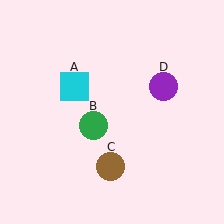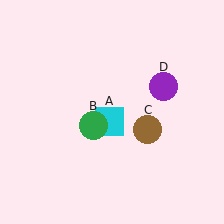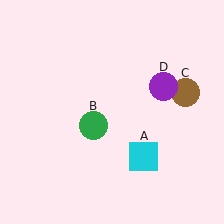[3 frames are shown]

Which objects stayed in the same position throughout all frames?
Green circle (object B) and purple circle (object D) remained stationary.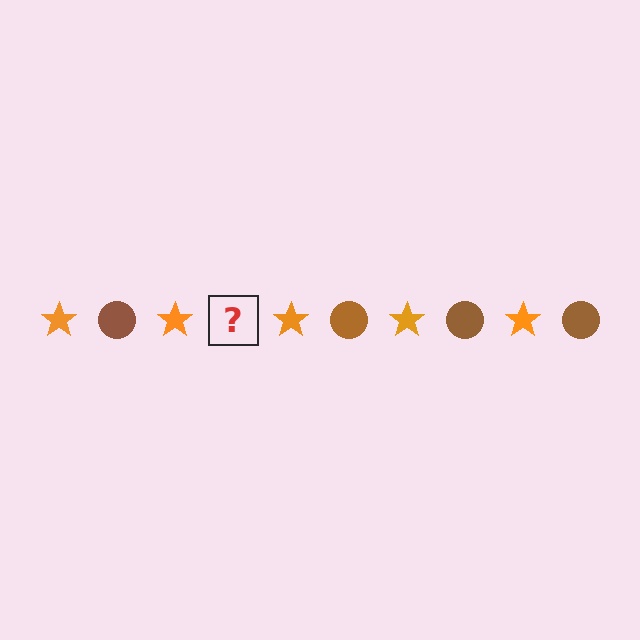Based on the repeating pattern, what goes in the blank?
The blank should be a brown circle.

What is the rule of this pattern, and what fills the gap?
The rule is that the pattern alternates between orange star and brown circle. The gap should be filled with a brown circle.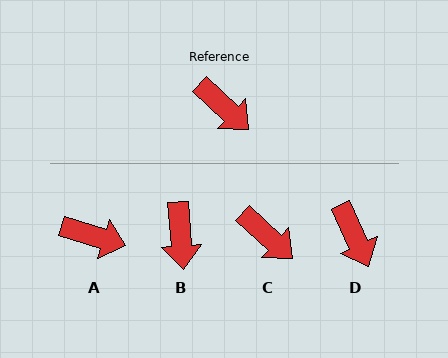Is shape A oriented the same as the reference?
No, it is off by about 26 degrees.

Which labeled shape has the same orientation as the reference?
C.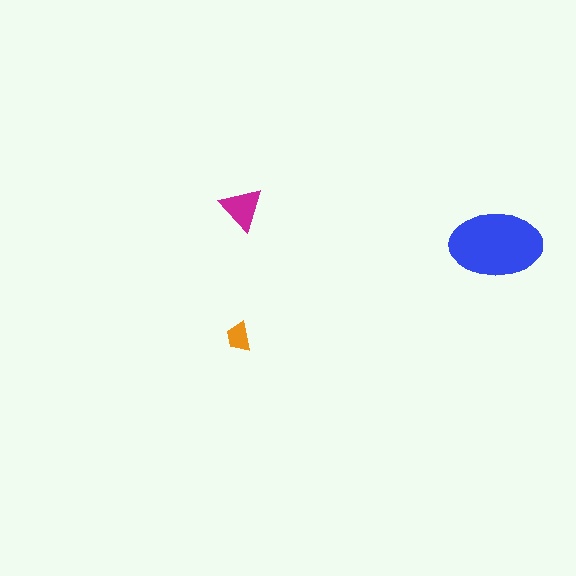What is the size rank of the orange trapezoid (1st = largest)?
3rd.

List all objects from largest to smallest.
The blue ellipse, the magenta triangle, the orange trapezoid.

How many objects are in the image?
There are 3 objects in the image.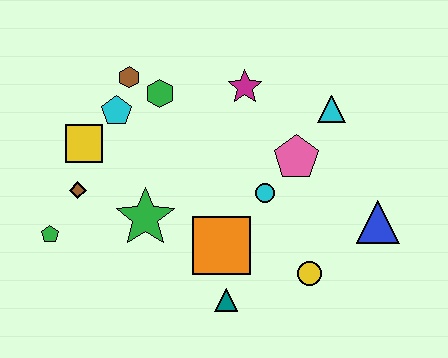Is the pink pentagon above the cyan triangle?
No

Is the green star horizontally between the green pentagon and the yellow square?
No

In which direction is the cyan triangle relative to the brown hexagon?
The cyan triangle is to the right of the brown hexagon.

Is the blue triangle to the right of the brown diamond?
Yes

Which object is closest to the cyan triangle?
The pink pentagon is closest to the cyan triangle.